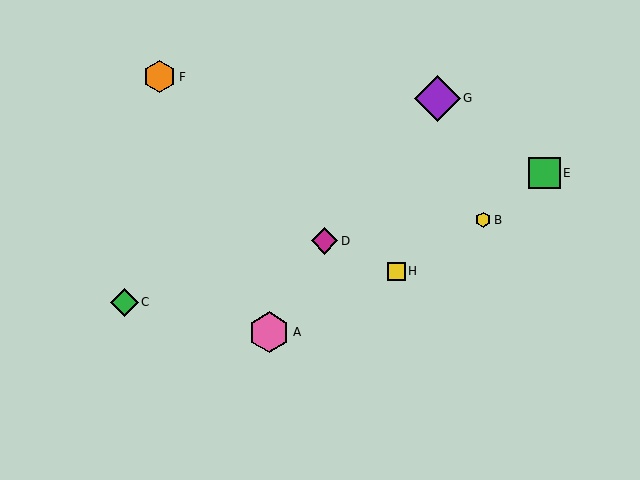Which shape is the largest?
The purple diamond (labeled G) is the largest.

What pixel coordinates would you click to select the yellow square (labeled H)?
Click at (397, 271) to select the yellow square H.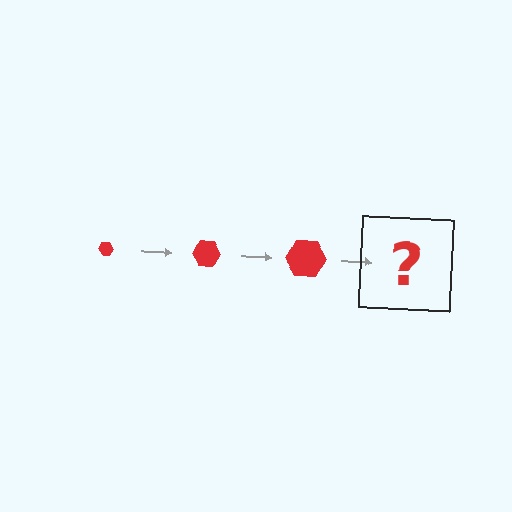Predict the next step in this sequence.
The next step is a red hexagon, larger than the previous one.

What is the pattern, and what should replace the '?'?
The pattern is that the hexagon gets progressively larger each step. The '?' should be a red hexagon, larger than the previous one.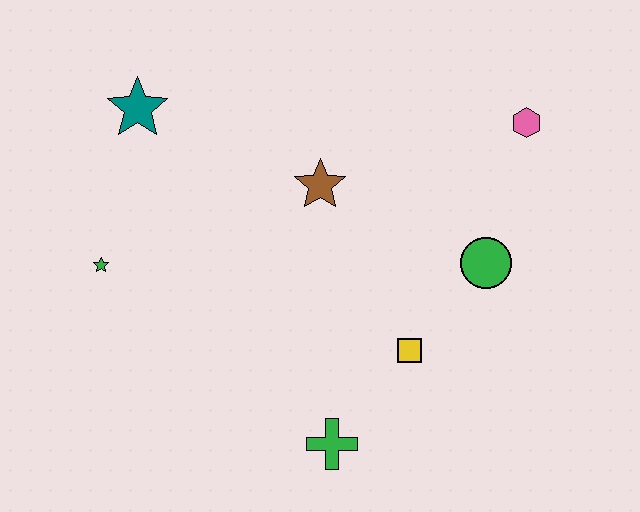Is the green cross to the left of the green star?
No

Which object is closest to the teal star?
The green star is closest to the teal star.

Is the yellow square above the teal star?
No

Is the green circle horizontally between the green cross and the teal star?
No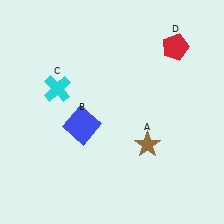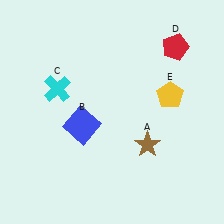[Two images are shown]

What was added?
A yellow pentagon (E) was added in Image 2.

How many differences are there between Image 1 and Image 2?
There is 1 difference between the two images.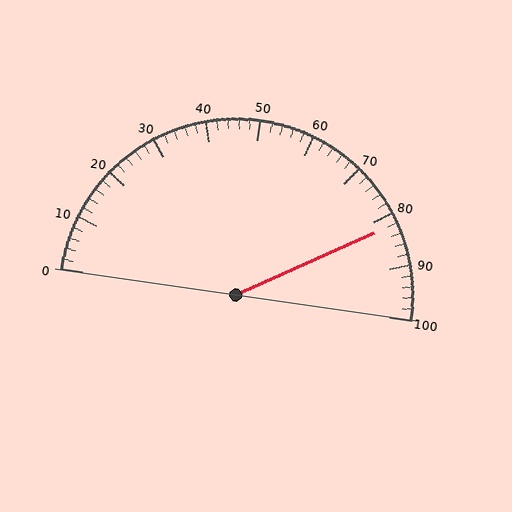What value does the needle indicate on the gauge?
The needle indicates approximately 82.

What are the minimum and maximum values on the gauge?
The gauge ranges from 0 to 100.